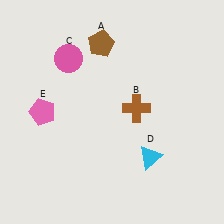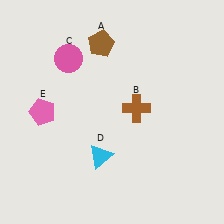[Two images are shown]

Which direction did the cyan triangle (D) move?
The cyan triangle (D) moved left.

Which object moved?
The cyan triangle (D) moved left.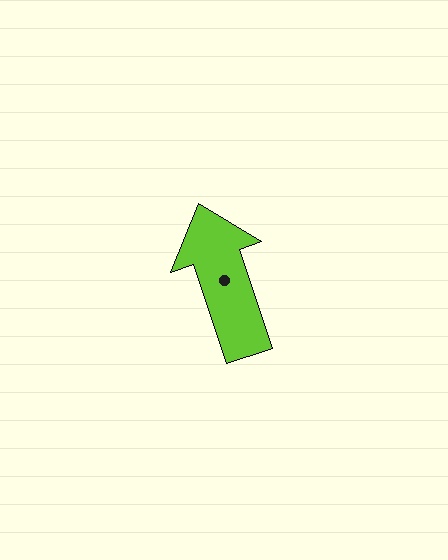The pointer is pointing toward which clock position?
Roughly 11 o'clock.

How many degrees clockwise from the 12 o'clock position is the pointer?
Approximately 342 degrees.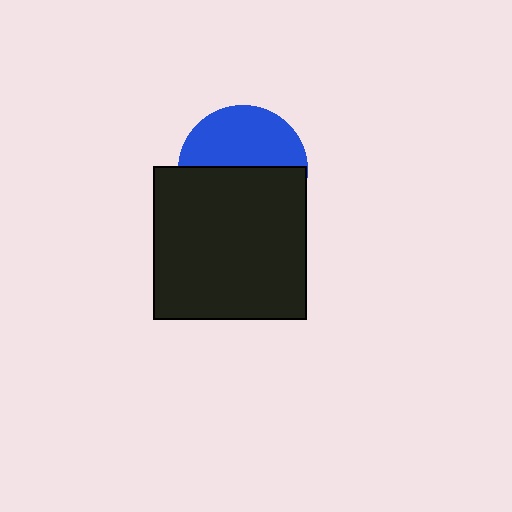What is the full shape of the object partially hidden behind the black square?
The partially hidden object is a blue circle.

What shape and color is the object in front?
The object in front is a black square.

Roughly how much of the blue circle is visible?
About half of it is visible (roughly 46%).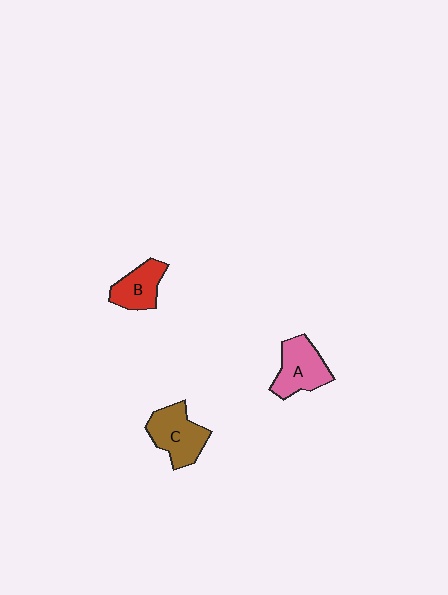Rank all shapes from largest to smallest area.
From largest to smallest: C (brown), A (pink), B (red).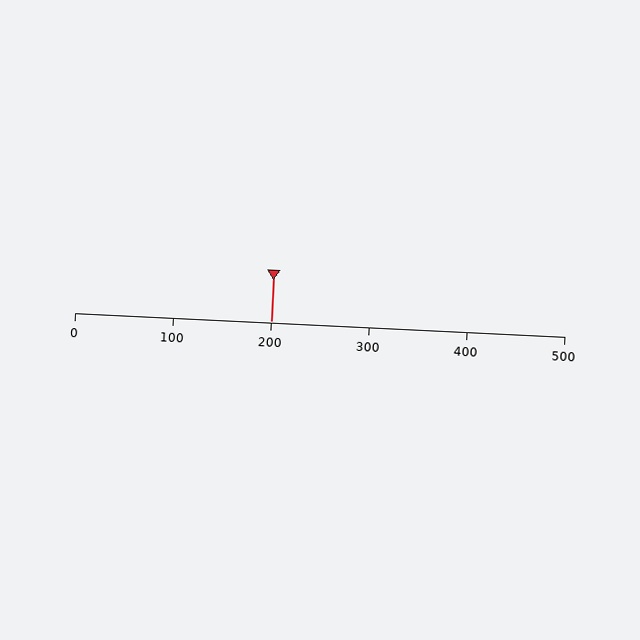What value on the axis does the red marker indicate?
The marker indicates approximately 200.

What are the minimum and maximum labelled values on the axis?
The axis runs from 0 to 500.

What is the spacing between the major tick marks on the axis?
The major ticks are spaced 100 apart.